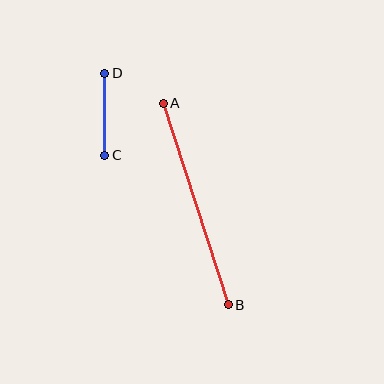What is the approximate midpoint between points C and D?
The midpoint is at approximately (105, 114) pixels.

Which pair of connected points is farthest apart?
Points A and B are farthest apart.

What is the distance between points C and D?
The distance is approximately 82 pixels.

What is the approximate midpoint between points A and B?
The midpoint is at approximately (196, 204) pixels.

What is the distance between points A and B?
The distance is approximately 212 pixels.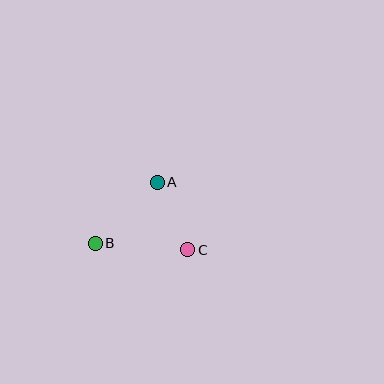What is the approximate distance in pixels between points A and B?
The distance between A and B is approximately 87 pixels.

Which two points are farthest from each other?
Points B and C are farthest from each other.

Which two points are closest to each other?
Points A and C are closest to each other.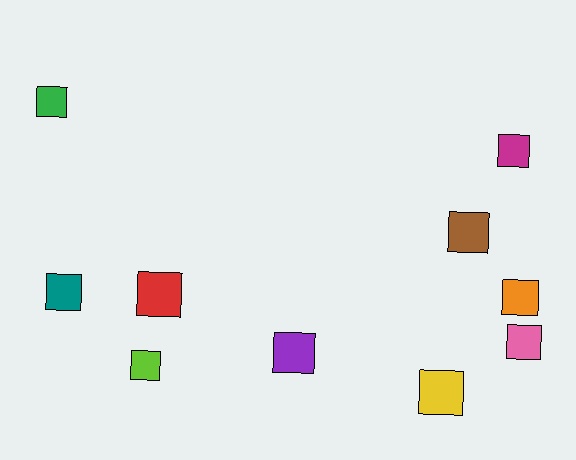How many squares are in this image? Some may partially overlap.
There are 10 squares.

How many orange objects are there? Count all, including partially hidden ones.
There is 1 orange object.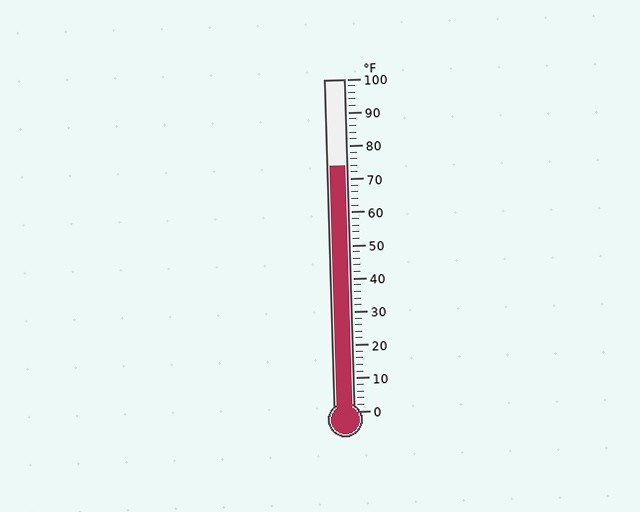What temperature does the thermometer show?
The thermometer shows approximately 74°F.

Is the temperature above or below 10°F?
The temperature is above 10°F.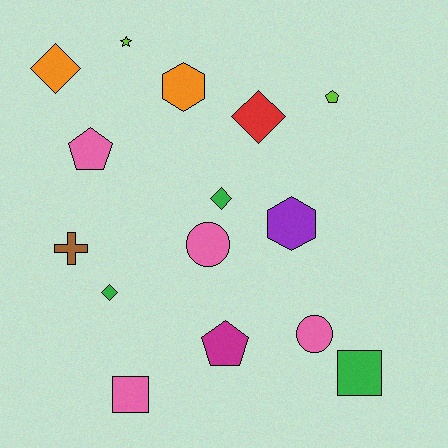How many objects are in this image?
There are 15 objects.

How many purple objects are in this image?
There is 1 purple object.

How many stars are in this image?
There is 1 star.